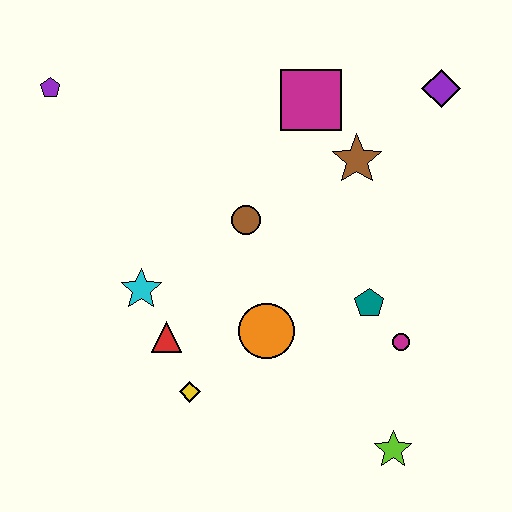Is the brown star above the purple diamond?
No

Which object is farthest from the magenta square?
The lime star is farthest from the magenta square.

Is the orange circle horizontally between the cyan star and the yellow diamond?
No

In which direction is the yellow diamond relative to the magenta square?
The yellow diamond is below the magenta square.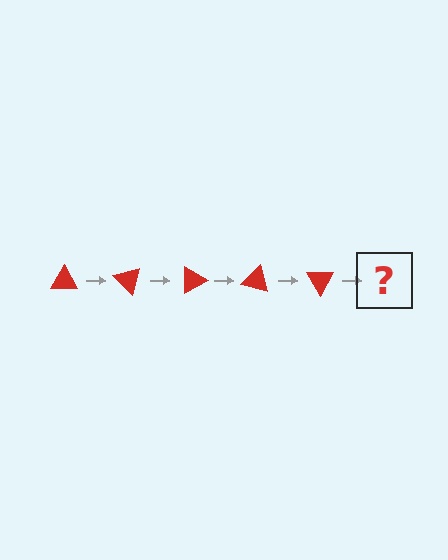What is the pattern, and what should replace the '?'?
The pattern is that the triangle rotates 45 degrees each step. The '?' should be a red triangle rotated 225 degrees.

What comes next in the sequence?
The next element should be a red triangle rotated 225 degrees.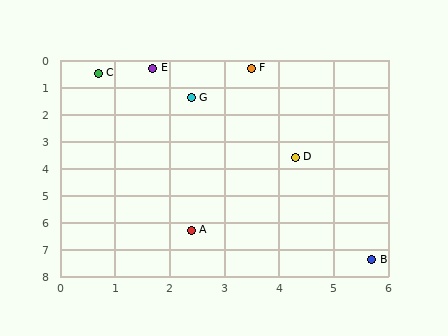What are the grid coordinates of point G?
Point G is at approximately (2.4, 1.4).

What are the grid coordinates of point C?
Point C is at approximately (0.7, 0.5).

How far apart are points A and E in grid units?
Points A and E are about 6.0 grid units apart.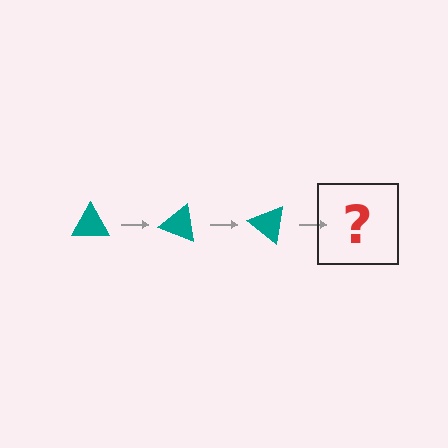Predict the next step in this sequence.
The next step is a teal triangle rotated 60 degrees.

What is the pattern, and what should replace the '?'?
The pattern is that the triangle rotates 20 degrees each step. The '?' should be a teal triangle rotated 60 degrees.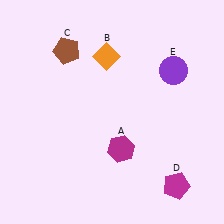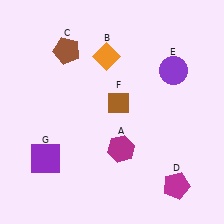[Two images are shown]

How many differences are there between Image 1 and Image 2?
There are 2 differences between the two images.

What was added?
A brown diamond (F), a purple square (G) were added in Image 2.